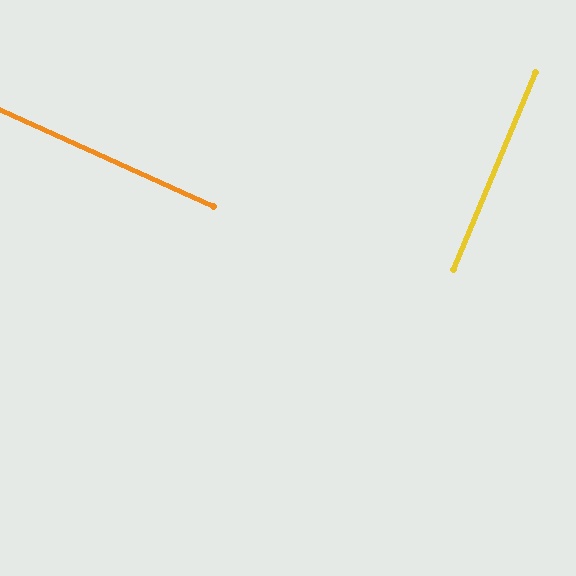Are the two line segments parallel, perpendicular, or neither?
Perpendicular — they meet at approximately 88°.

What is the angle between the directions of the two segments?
Approximately 88 degrees.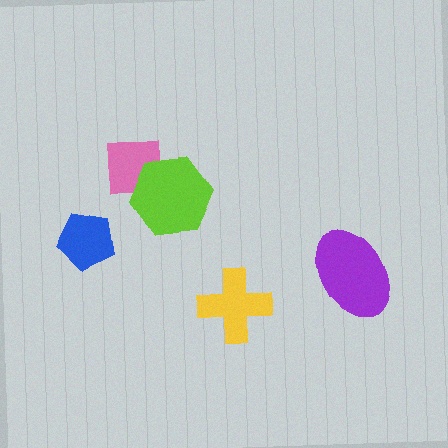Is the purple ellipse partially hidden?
No, no other shape covers it.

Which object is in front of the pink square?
The lime hexagon is in front of the pink square.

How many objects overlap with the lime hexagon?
1 object overlaps with the lime hexagon.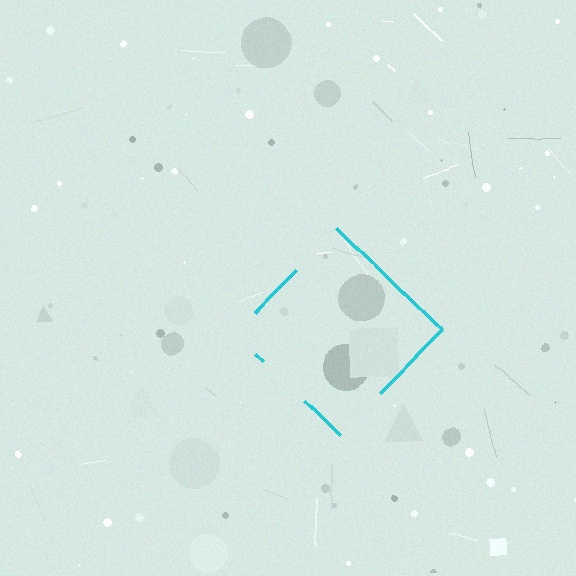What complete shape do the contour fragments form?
The contour fragments form a diamond.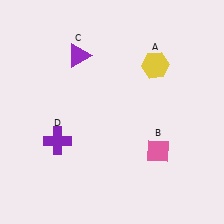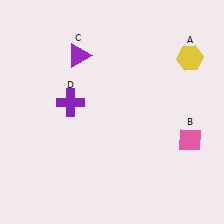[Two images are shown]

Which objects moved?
The objects that moved are: the yellow hexagon (A), the pink diamond (B), the purple cross (D).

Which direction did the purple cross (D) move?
The purple cross (D) moved up.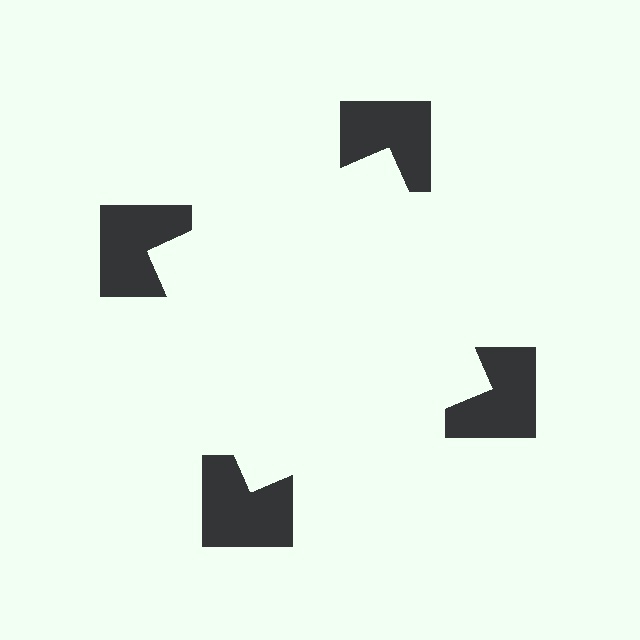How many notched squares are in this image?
There are 4 — one at each vertex of the illusory square.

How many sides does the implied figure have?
4 sides.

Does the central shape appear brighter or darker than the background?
It typically appears slightly brighter than the background, even though no actual brightness change is drawn.